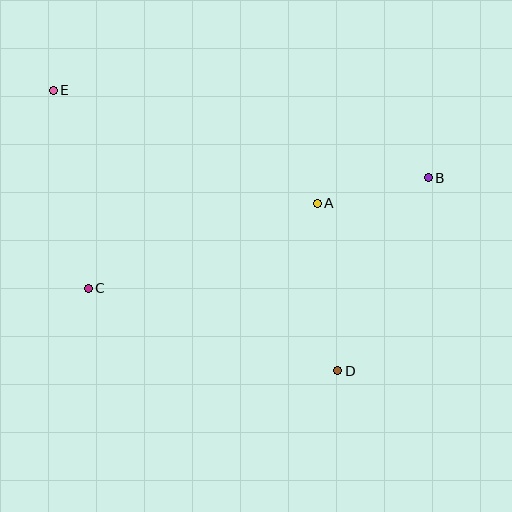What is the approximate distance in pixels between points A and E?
The distance between A and E is approximately 287 pixels.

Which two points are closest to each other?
Points A and B are closest to each other.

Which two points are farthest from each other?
Points D and E are farthest from each other.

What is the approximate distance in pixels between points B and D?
The distance between B and D is approximately 213 pixels.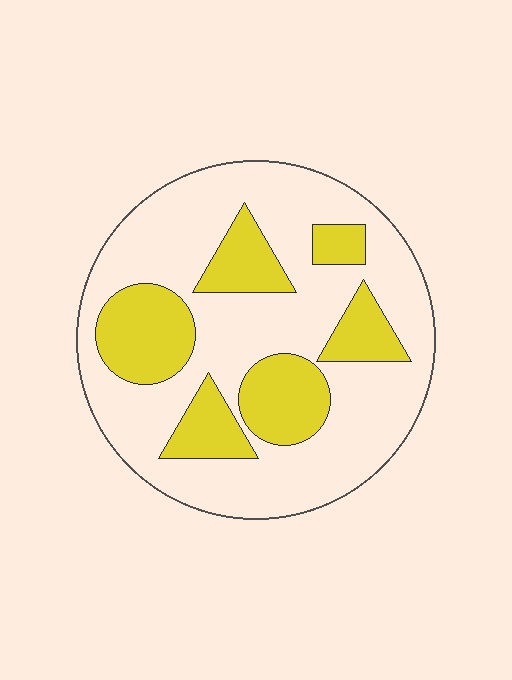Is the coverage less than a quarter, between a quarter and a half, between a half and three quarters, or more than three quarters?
Between a quarter and a half.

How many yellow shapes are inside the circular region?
6.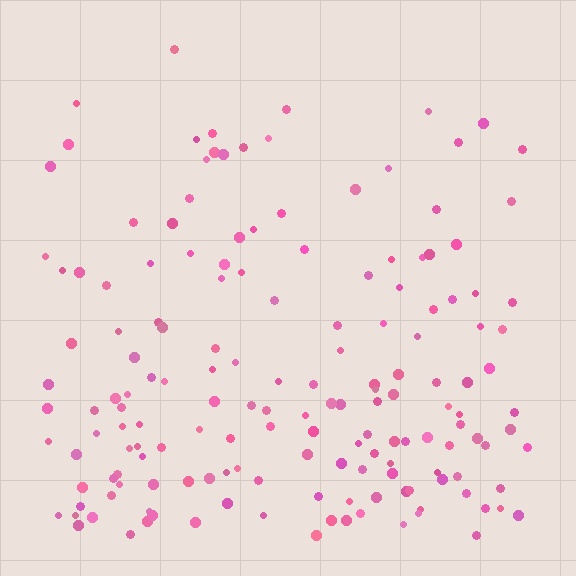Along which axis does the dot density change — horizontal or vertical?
Vertical.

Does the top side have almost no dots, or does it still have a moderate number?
Still a moderate number, just noticeably fewer than the bottom.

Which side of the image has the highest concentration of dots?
The bottom.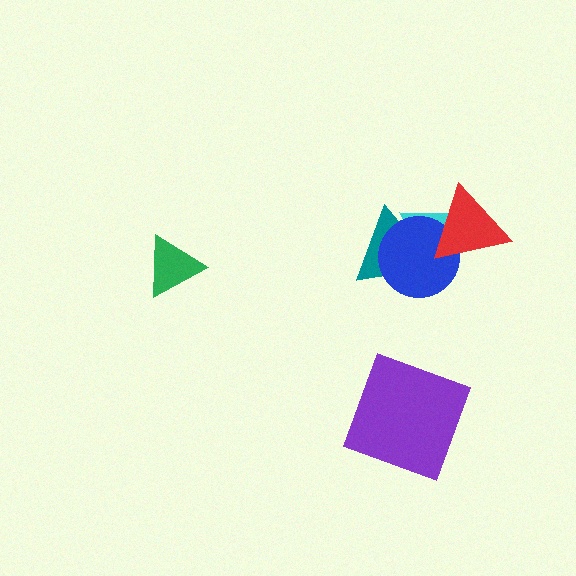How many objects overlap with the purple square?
0 objects overlap with the purple square.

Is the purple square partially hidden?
No, no other shape covers it.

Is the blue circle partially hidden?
Yes, it is partially covered by another shape.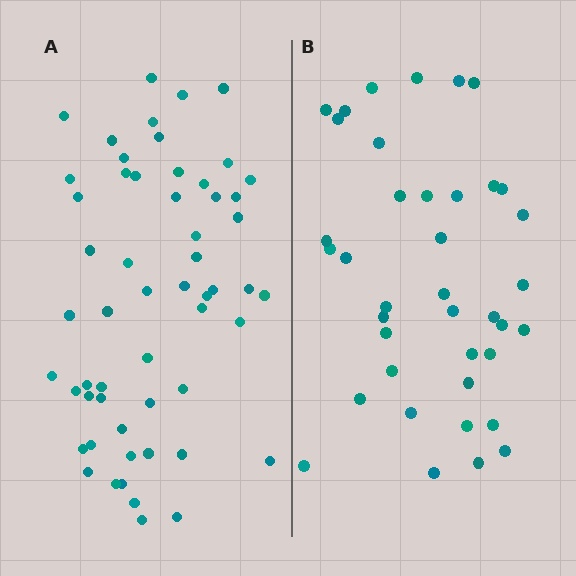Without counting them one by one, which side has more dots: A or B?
Region A (the left region) has more dots.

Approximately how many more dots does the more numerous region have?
Region A has approximately 15 more dots than region B.